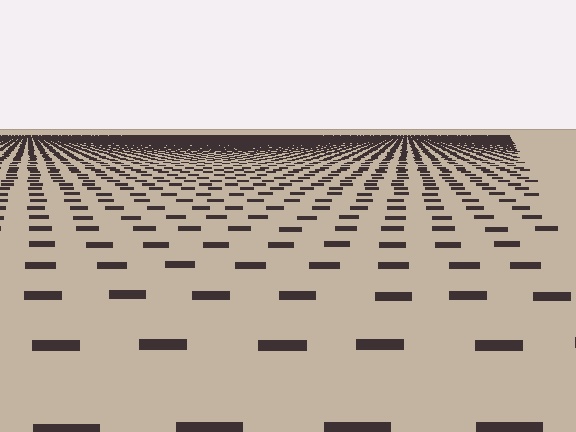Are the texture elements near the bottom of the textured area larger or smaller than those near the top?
Larger. Near the bottom, elements are closer to the viewer and appear at a bigger on-screen size.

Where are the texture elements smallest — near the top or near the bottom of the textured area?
Near the top.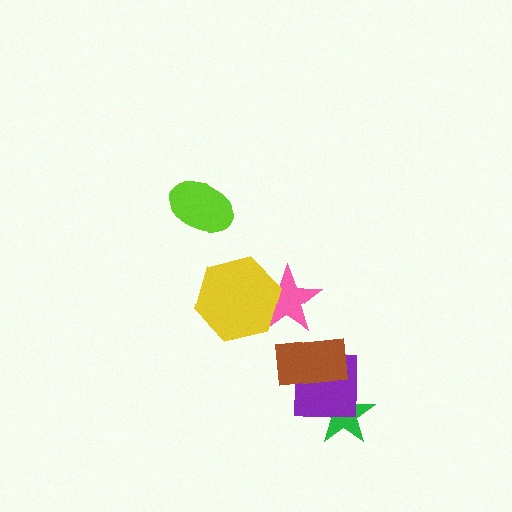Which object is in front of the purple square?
The brown rectangle is in front of the purple square.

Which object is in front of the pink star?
The yellow hexagon is in front of the pink star.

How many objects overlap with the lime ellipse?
0 objects overlap with the lime ellipse.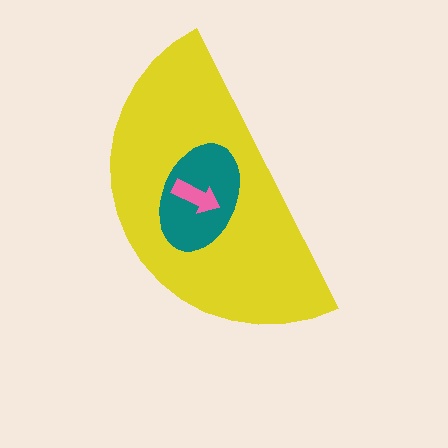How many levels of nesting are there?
3.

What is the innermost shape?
The pink arrow.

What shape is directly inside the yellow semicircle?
The teal ellipse.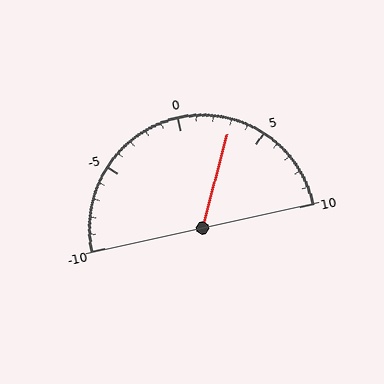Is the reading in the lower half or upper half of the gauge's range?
The reading is in the upper half of the range (-10 to 10).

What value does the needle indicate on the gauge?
The needle indicates approximately 3.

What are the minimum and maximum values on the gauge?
The gauge ranges from -10 to 10.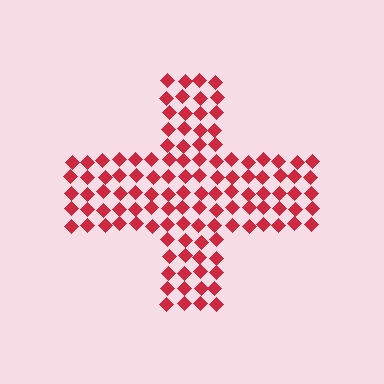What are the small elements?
The small elements are diamonds.